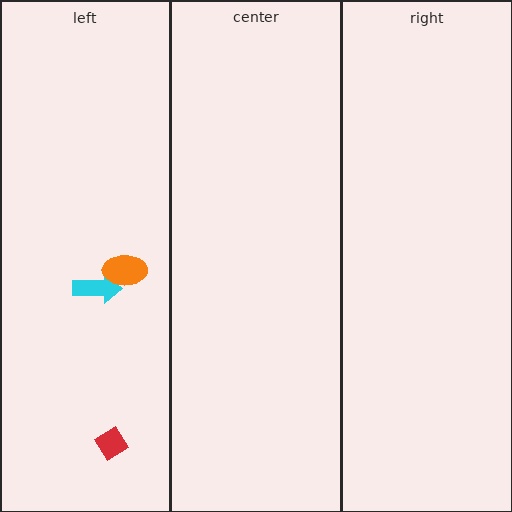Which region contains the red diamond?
The left region.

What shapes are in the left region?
The cyan arrow, the red diamond, the orange ellipse.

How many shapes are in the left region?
3.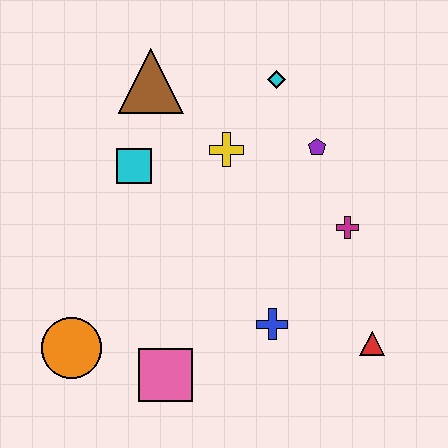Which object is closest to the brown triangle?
The cyan square is closest to the brown triangle.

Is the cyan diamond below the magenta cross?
No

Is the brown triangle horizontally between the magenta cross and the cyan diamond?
No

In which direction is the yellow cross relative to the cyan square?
The yellow cross is to the right of the cyan square.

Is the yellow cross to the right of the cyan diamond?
No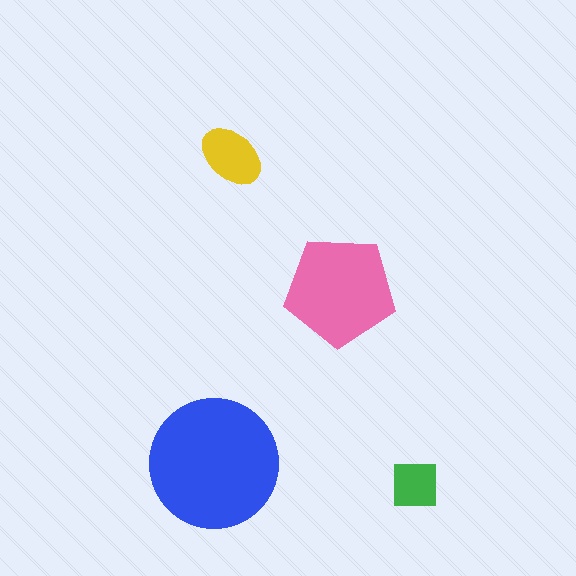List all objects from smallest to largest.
The green square, the yellow ellipse, the pink pentagon, the blue circle.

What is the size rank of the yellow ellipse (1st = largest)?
3rd.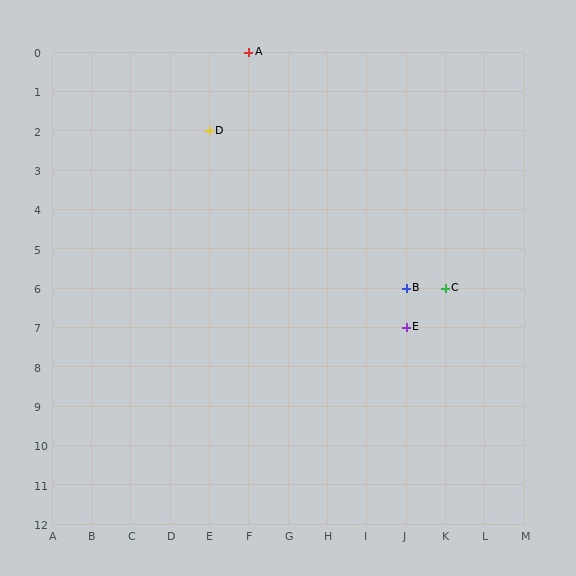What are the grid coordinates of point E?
Point E is at grid coordinates (J, 7).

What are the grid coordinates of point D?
Point D is at grid coordinates (E, 2).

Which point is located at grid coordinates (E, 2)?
Point D is at (E, 2).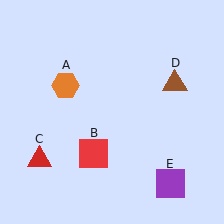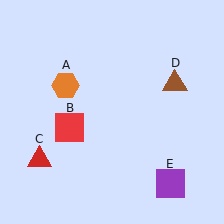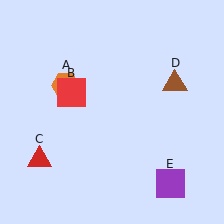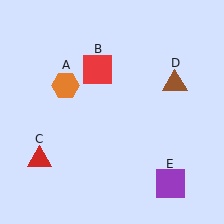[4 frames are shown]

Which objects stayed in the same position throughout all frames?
Orange hexagon (object A) and red triangle (object C) and brown triangle (object D) and purple square (object E) remained stationary.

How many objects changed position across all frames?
1 object changed position: red square (object B).